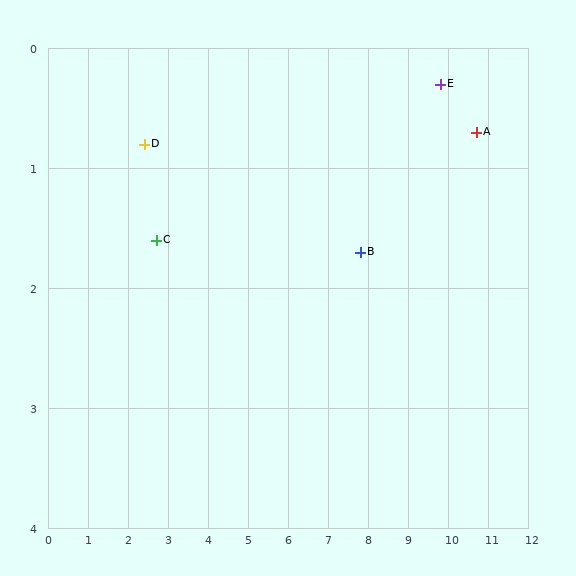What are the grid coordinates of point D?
Point D is at approximately (2.4, 0.8).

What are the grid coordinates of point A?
Point A is at approximately (10.7, 0.7).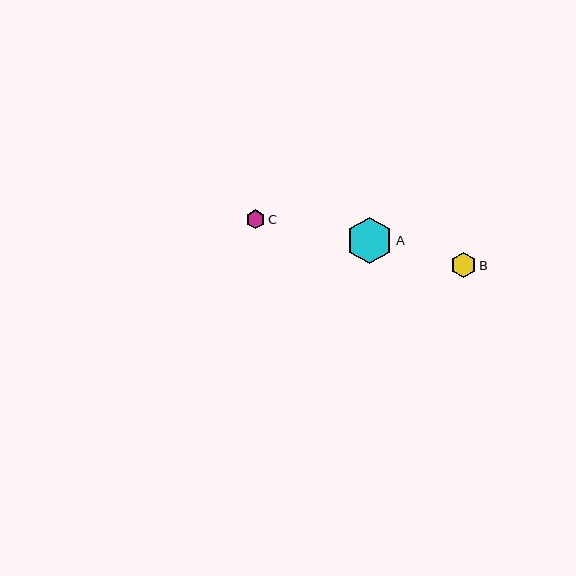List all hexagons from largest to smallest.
From largest to smallest: A, B, C.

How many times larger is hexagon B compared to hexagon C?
Hexagon B is approximately 1.3 times the size of hexagon C.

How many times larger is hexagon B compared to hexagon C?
Hexagon B is approximately 1.3 times the size of hexagon C.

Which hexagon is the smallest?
Hexagon C is the smallest with a size of approximately 19 pixels.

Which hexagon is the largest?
Hexagon A is the largest with a size of approximately 46 pixels.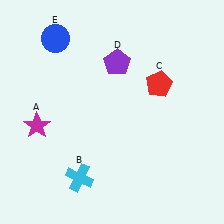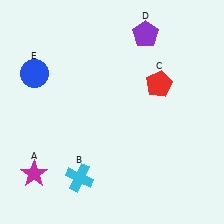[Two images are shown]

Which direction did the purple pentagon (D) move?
The purple pentagon (D) moved up.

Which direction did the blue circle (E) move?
The blue circle (E) moved down.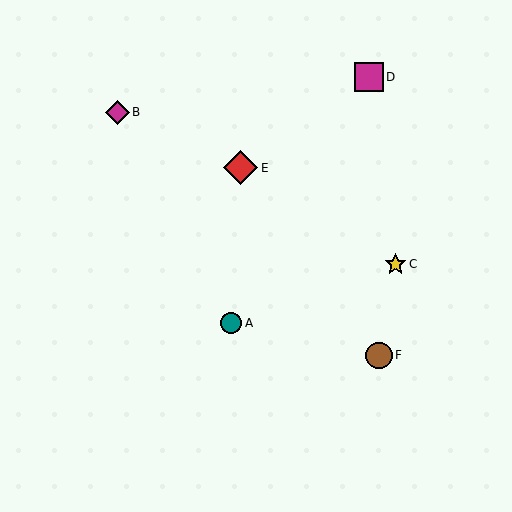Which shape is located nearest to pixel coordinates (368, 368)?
The brown circle (labeled F) at (379, 355) is nearest to that location.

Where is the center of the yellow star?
The center of the yellow star is at (396, 264).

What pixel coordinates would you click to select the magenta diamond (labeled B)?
Click at (117, 112) to select the magenta diamond B.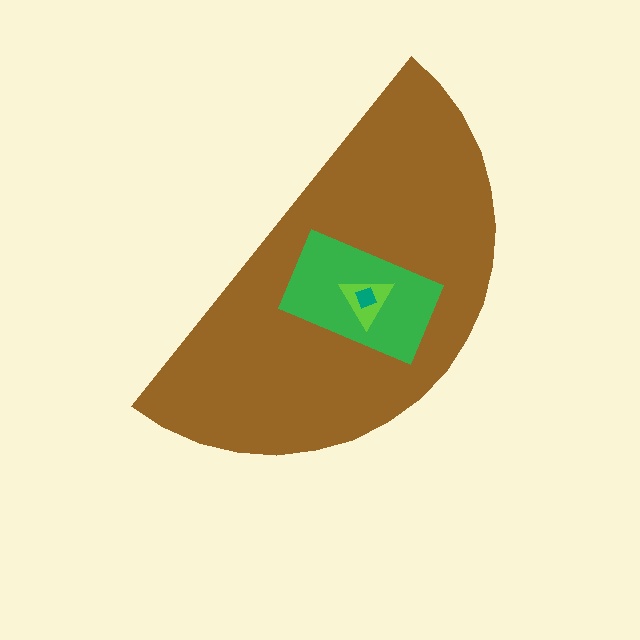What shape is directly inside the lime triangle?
The teal diamond.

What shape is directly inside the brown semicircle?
The green rectangle.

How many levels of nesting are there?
4.